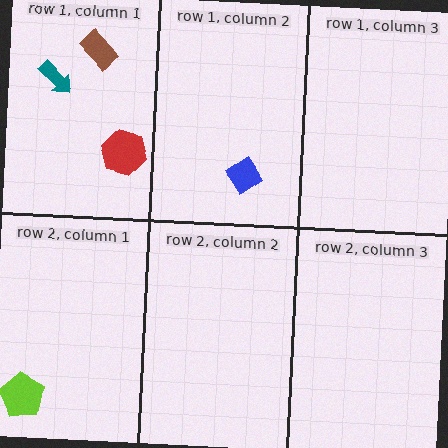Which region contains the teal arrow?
The row 1, column 1 region.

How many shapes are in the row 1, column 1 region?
3.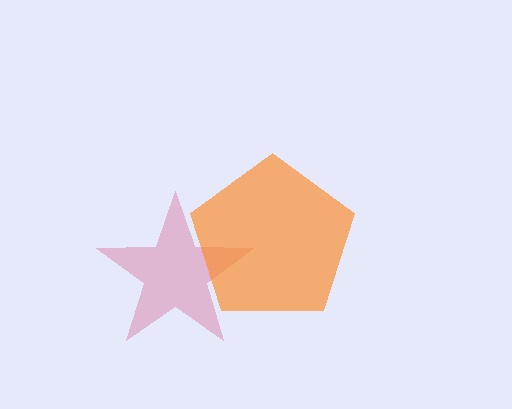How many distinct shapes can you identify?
There are 2 distinct shapes: a pink star, an orange pentagon.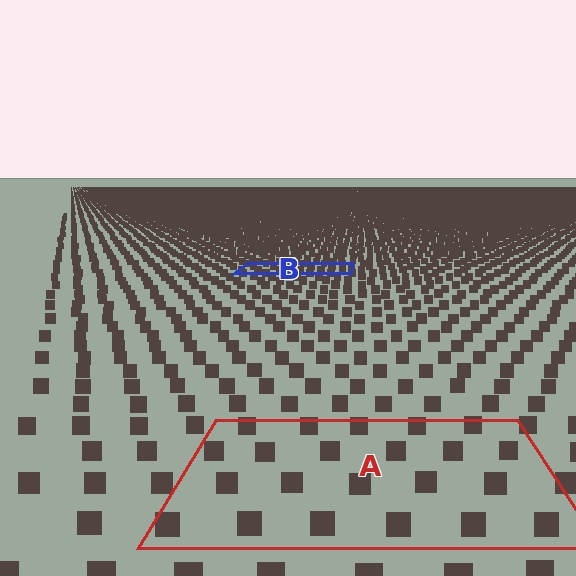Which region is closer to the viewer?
Region A is closer. The texture elements there are larger and more spread out.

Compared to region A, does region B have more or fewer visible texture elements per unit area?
Region B has more texture elements per unit area — they are packed more densely because it is farther away.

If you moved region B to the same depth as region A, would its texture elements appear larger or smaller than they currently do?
They would appear larger. At a closer depth, the same texture elements are projected at a bigger on-screen size.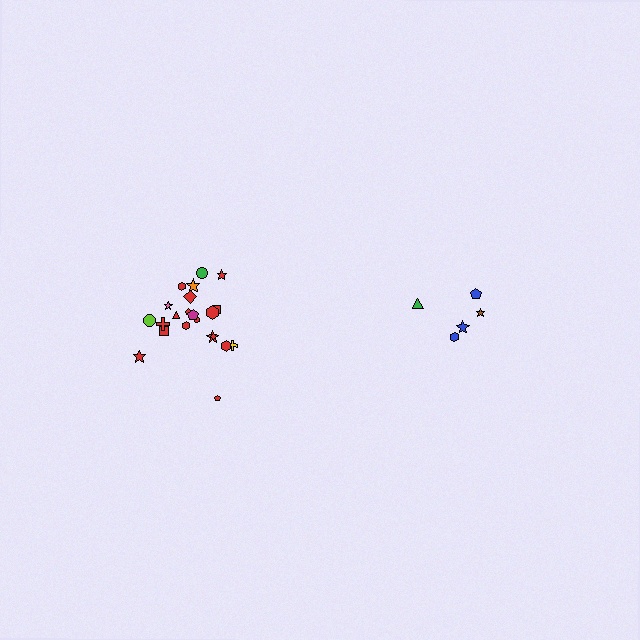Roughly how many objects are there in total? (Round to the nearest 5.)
Roughly 25 objects in total.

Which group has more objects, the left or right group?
The left group.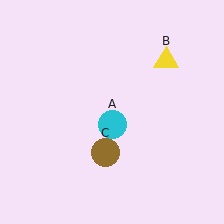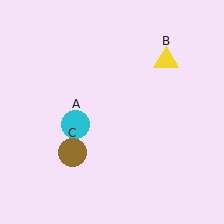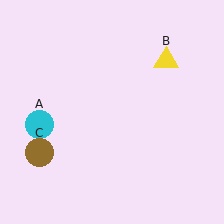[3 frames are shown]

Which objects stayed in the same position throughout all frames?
Yellow triangle (object B) remained stationary.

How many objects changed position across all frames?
2 objects changed position: cyan circle (object A), brown circle (object C).